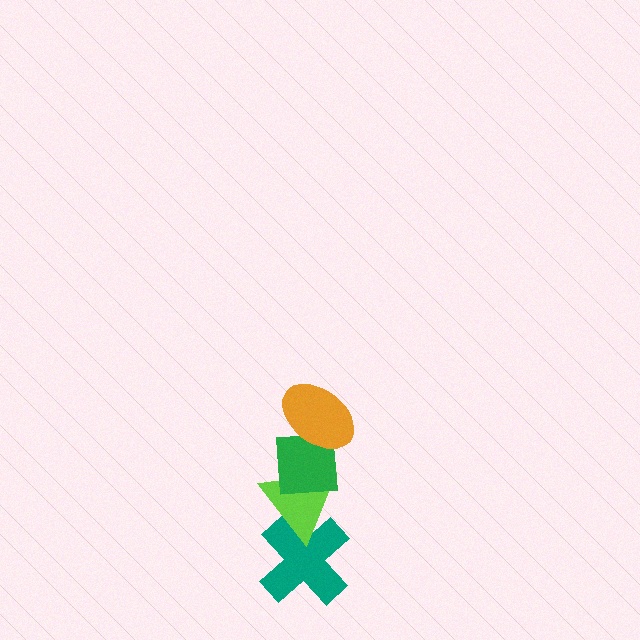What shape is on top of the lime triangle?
The green square is on top of the lime triangle.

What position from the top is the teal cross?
The teal cross is 4th from the top.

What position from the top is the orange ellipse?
The orange ellipse is 1st from the top.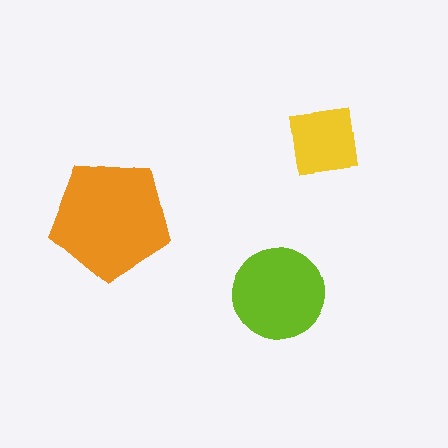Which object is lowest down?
The lime circle is bottommost.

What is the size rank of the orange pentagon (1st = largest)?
1st.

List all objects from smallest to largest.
The yellow square, the lime circle, the orange pentagon.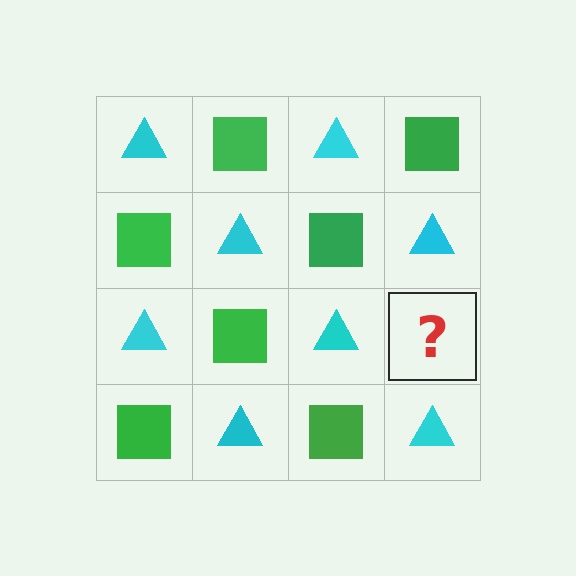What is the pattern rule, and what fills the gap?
The rule is that it alternates cyan triangle and green square in a checkerboard pattern. The gap should be filled with a green square.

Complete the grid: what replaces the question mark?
The question mark should be replaced with a green square.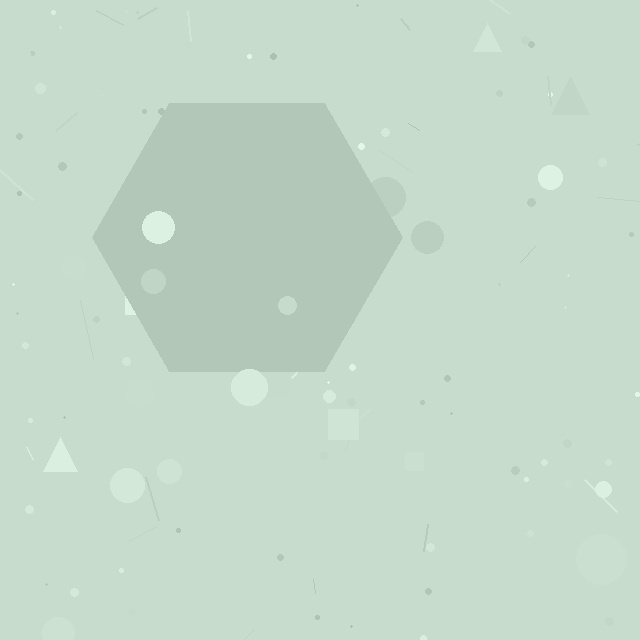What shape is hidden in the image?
A hexagon is hidden in the image.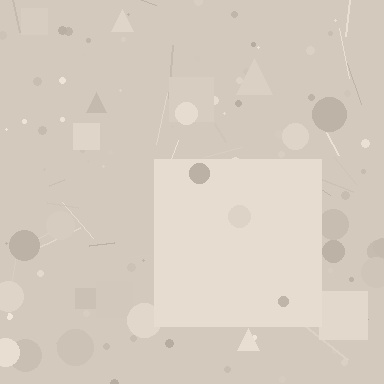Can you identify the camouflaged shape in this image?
The camouflaged shape is a square.